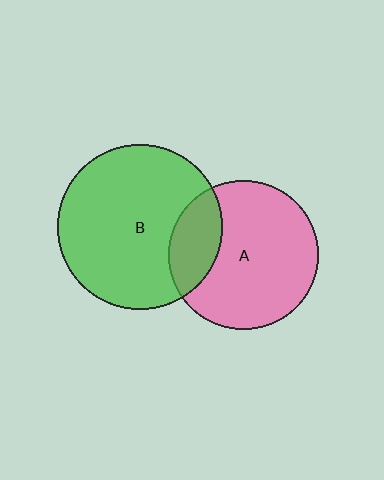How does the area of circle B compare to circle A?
Approximately 1.2 times.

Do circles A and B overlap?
Yes.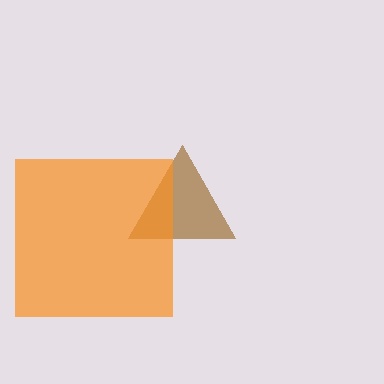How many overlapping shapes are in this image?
There are 2 overlapping shapes in the image.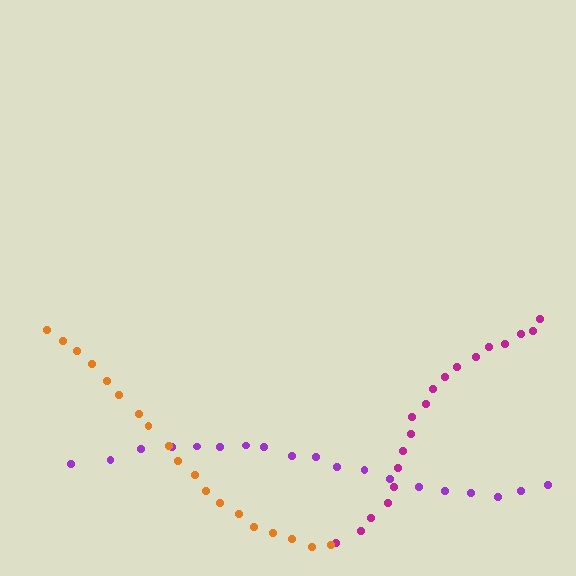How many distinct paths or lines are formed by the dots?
There are 3 distinct paths.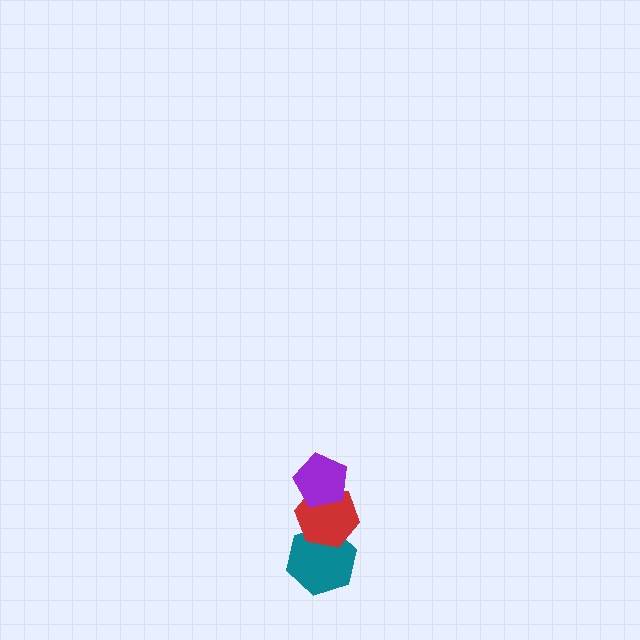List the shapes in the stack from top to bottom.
From top to bottom: the purple pentagon, the red hexagon, the teal hexagon.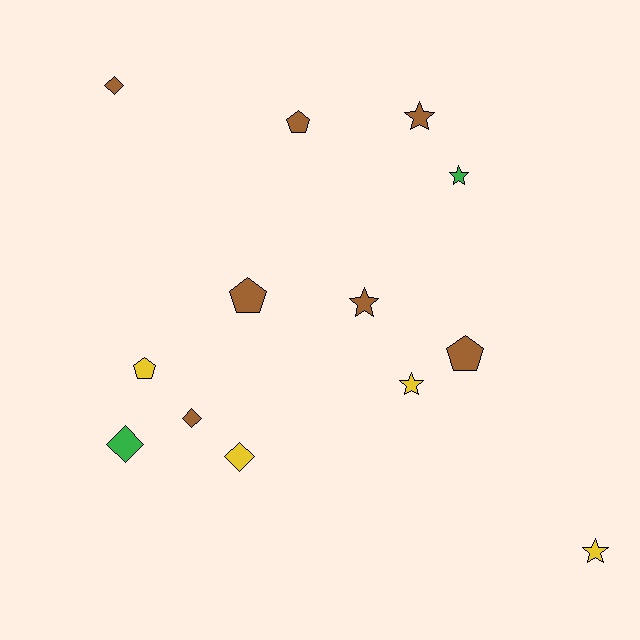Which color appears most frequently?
Brown, with 7 objects.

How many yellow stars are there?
There are 2 yellow stars.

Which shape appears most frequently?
Star, with 5 objects.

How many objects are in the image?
There are 13 objects.